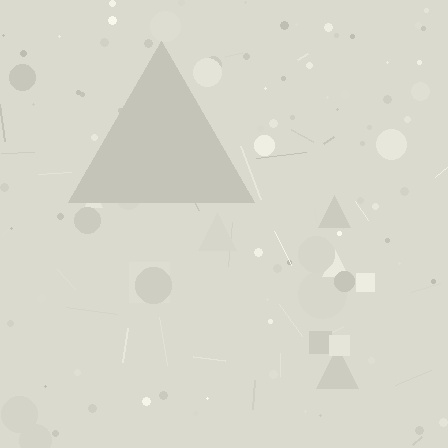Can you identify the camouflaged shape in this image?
The camouflaged shape is a triangle.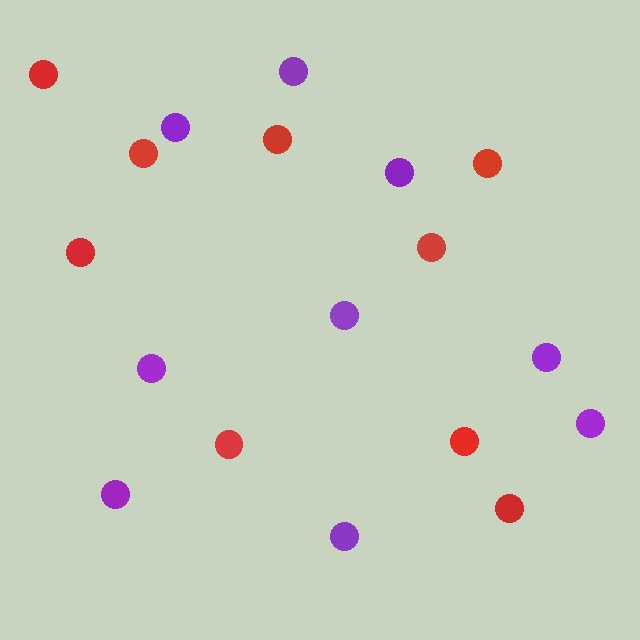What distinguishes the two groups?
There are 2 groups: one group of purple circles (9) and one group of red circles (9).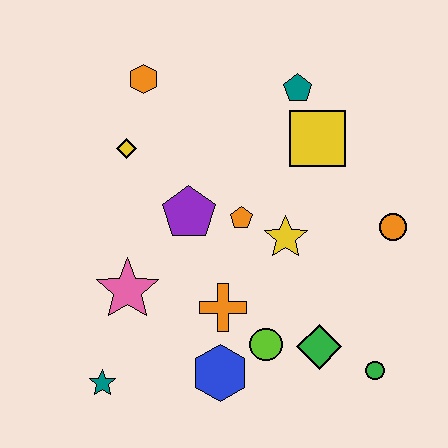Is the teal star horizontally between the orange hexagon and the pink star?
No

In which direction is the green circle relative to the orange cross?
The green circle is to the right of the orange cross.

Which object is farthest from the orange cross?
The orange hexagon is farthest from the orange cross.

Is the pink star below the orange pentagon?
Yes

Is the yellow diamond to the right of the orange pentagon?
No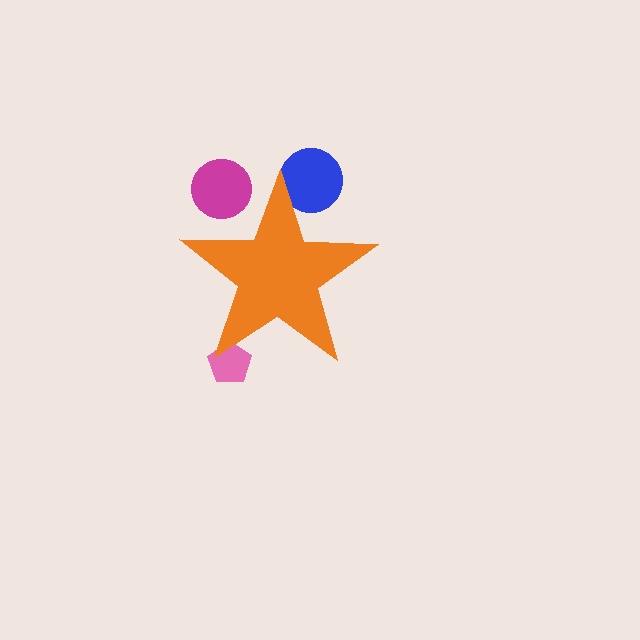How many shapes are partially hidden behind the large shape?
3 shapes are partially hidden.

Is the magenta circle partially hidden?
Yes, the magenta circle is partially hidden behind the orange star.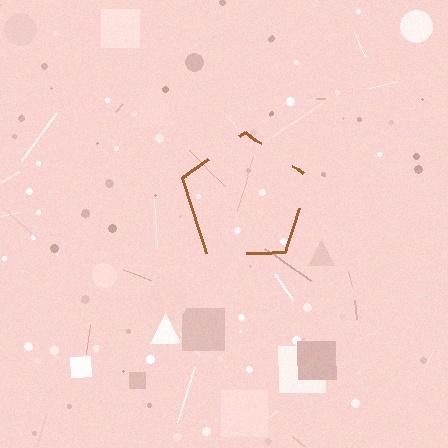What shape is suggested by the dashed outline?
The dashed outline suggests a pentagon.